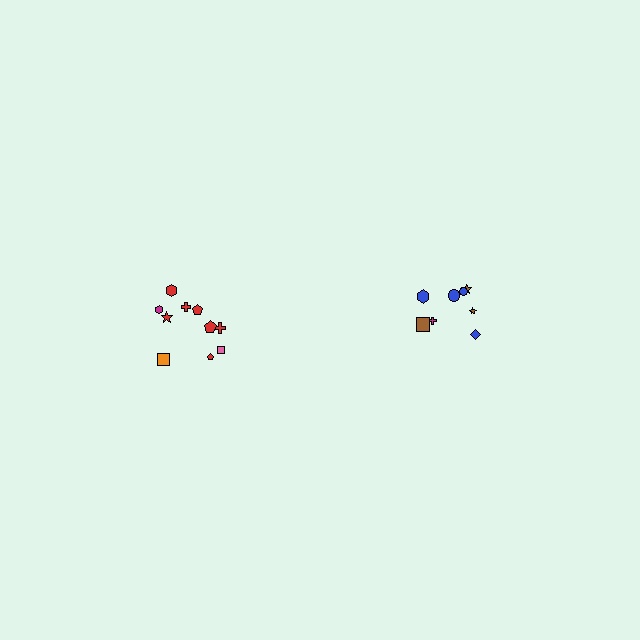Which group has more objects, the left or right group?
The left group.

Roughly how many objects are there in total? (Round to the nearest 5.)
Roughly 20 objects in total.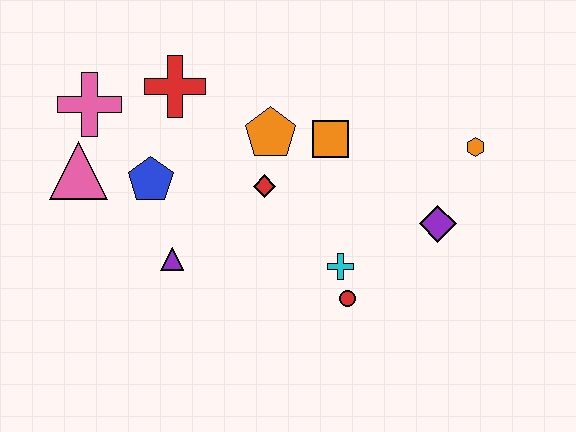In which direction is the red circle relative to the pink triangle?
The red circle is to the right of the pink triangle.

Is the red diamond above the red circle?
Yes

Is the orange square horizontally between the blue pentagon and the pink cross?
No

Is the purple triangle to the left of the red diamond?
Yes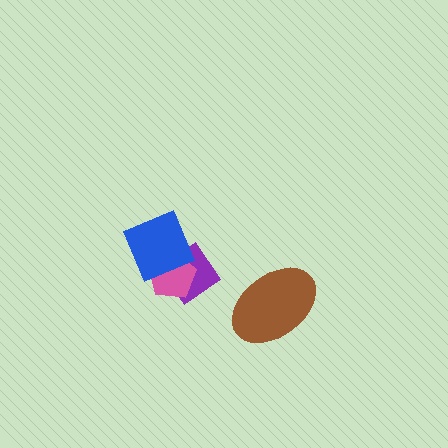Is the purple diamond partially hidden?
Yes, it is partially covered by another shape.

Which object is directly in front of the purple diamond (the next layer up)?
The pink pentagon is directly in front of the purple diamond.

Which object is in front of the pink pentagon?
The blue square is in front of the pink pentagon.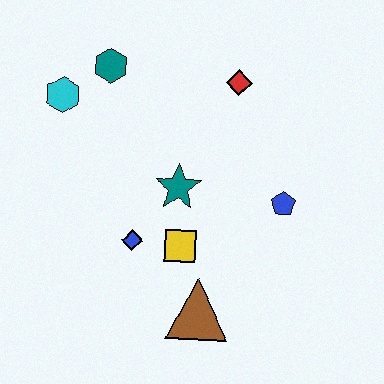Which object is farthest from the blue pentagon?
The cyan hexagon is farthest from the blue pentagon.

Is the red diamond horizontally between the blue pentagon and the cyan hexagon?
Yes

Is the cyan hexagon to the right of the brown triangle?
No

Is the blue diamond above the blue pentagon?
No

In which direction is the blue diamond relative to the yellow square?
The blue diamond is to the left of the yellow square.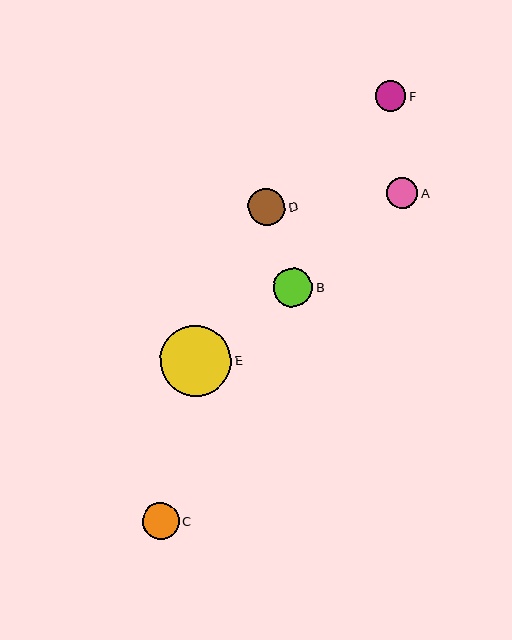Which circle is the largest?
Circle E is the largest with a size of approximately 71 pixels.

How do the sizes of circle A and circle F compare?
Circle A and circle F are approximately the same size.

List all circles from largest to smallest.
From largest to smallest: E, B, D, C, A, F.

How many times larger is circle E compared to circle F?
Circle E is approximately 2.3 times the size of circle F.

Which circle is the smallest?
Circle F is the smallest with a size of approximately 30 pixels.